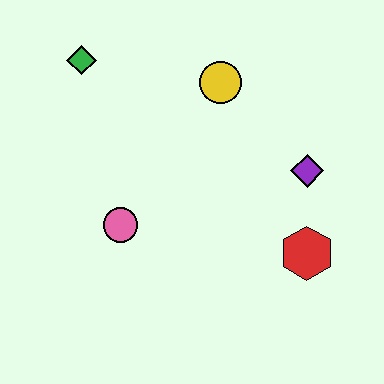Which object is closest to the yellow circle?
The purple diamond is closest to the yellow circle.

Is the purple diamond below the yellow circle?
Yes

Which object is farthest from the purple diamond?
The green diamond is farthest from the purple diamond.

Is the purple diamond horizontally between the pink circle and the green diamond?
No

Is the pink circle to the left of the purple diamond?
Yes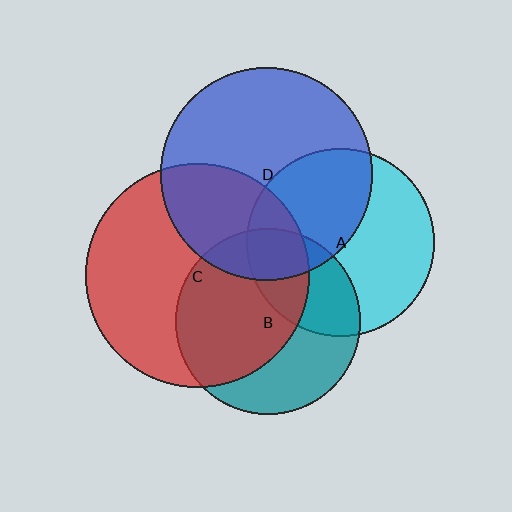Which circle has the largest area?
Circle C (red).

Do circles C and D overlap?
Yes.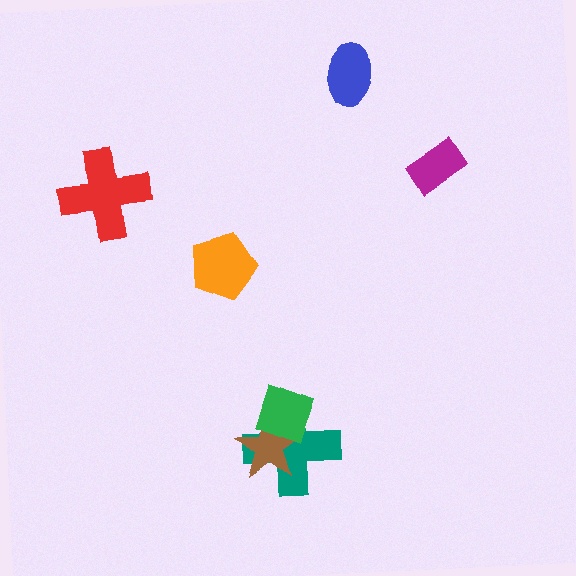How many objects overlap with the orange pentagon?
0 objects overlap with the orange pentagon.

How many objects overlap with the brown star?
2 objects overlap with the brown star.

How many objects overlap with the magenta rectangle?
0 objects overlap with the magenta rectangle.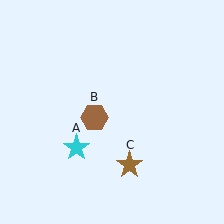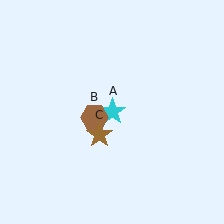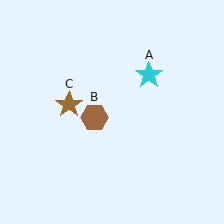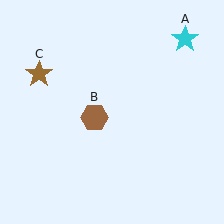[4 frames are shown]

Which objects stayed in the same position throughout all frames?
Brown hexagon (object B) remained stationary.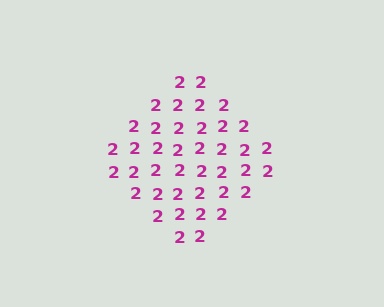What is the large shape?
The large shape is a diamond.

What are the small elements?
The small elements are digit 2's.